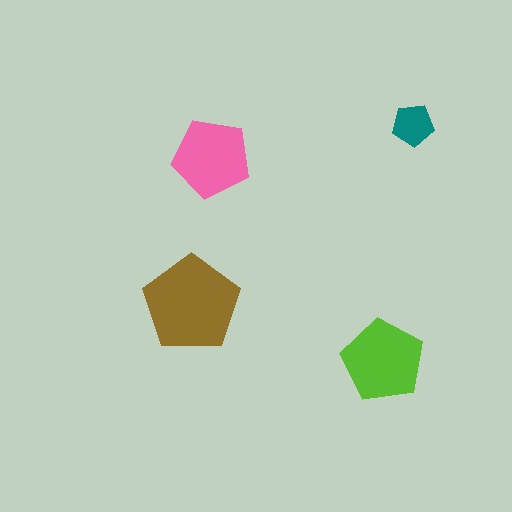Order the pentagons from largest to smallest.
the brown one, the lime one, the pink one, the teal one.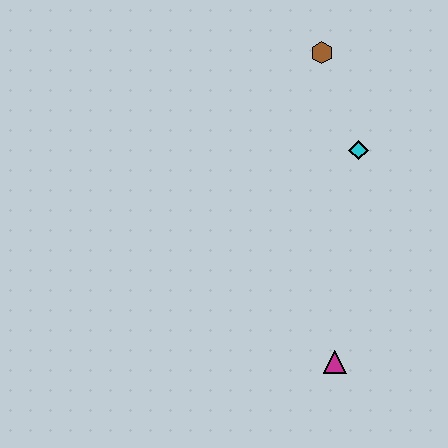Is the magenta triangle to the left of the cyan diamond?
Yes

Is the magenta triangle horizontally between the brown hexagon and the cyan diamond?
Yes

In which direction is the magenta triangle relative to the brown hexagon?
The magenta triangle is below the brown hexagon.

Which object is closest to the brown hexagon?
The cyan diamond is closest to the brown hexagon.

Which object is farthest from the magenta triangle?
The brown hexagon is farthest from the magenta triangle.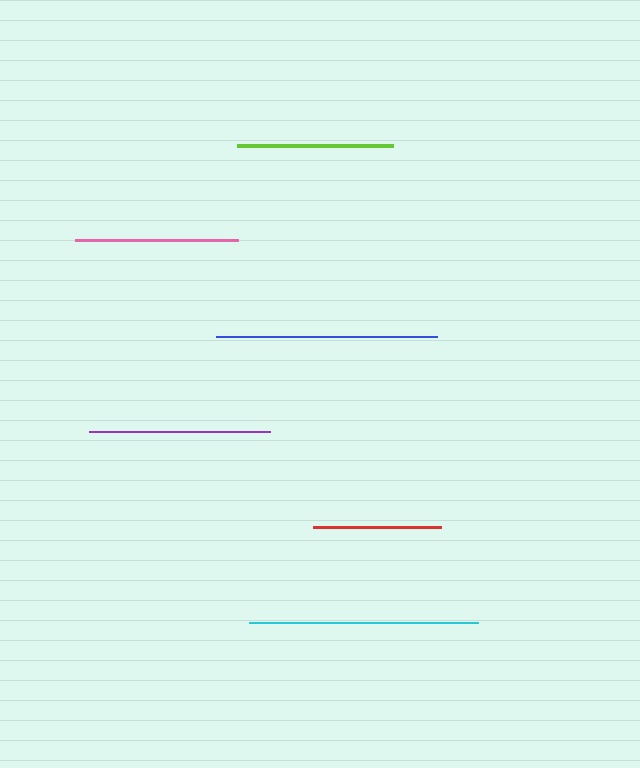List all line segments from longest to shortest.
From longest to shortest: cyan, blue, purple, pink, lime, red.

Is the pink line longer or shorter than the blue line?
The blue line is longer than the pink line.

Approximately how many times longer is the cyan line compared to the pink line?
The cyan line is approximately 1.4 times the length of the pink line.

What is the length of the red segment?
The red segment is approximately 129 pixels long.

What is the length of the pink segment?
The pink segment is approximately 163 pixels long.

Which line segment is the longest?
The cyan line is the longest at approximately 228 pixels.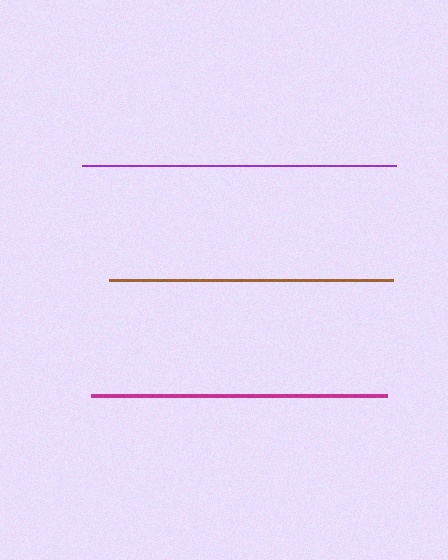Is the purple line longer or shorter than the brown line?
The purple line is longer than the brown line.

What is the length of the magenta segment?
The magenta segment is approximately 296 pixels long.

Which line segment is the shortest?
The brown line is the shortest at approximately 283 pixels.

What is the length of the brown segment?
The brown segment is approximately 283 pixels long.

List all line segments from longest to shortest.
From longest to shortest: purple, magenta, brown.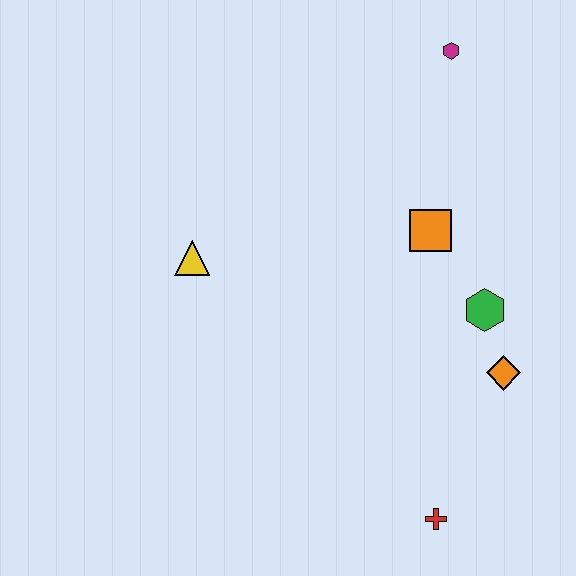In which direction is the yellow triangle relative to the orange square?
The yellow triangle is to the left of the orange square.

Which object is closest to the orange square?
The green hexagon is closest to the orange square.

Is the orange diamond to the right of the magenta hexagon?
Yes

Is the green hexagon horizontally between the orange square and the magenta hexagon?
No